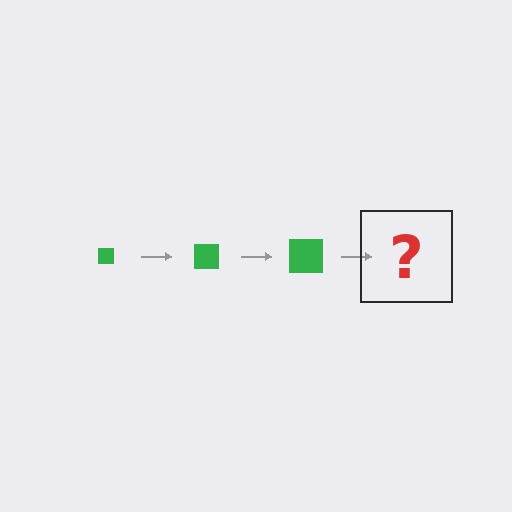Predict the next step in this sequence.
The next step is a green square, larger than the previous one.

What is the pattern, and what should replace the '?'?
The pattern is that the square gets progressively larger each step. The '?' should be a green square, larger than the previous one.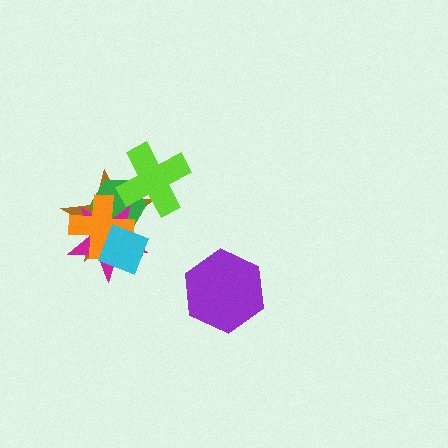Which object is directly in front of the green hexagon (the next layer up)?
The magenta star is directly in front of the green hexagon.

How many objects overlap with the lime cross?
2 objects overlap with the lime cross.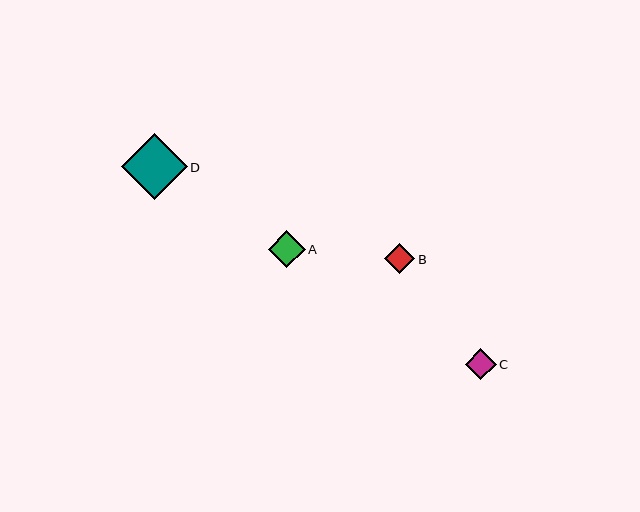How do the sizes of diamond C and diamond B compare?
Diamond C and diamond B are approximately the same size.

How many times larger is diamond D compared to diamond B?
Diamond D is approximately 2.2 times the size of diamond B.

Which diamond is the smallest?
Diamond B is the smallest with a size of approximately 30 pixels.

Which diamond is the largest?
Diamond D is the largest with a size of approximately 66 pixels.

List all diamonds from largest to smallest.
From largest to smallest: D, A, C, B.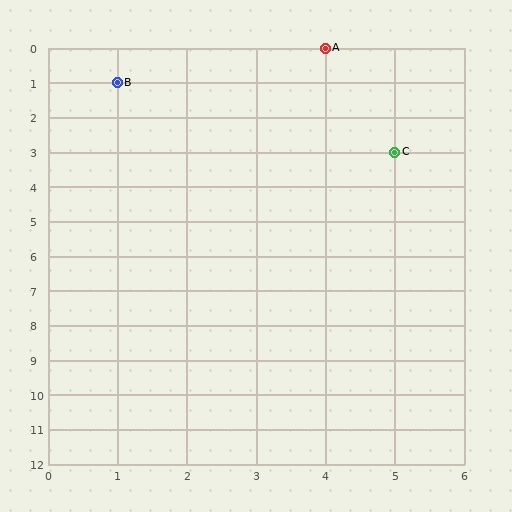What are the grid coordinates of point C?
Point C is at grid coordinates (5, 3).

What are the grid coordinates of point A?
Point A is at grid coordinates (4, 0).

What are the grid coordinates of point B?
Point B is at grid coordinates (1, 1).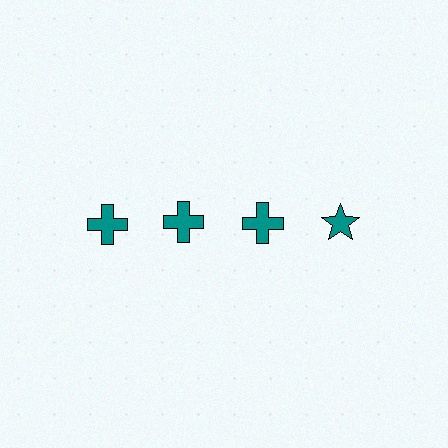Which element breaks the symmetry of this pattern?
The teal star in the top row, second from right column breaks the symmetry. All other shapes are teal crosses.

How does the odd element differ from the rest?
It has a different shape: star instead of cross.